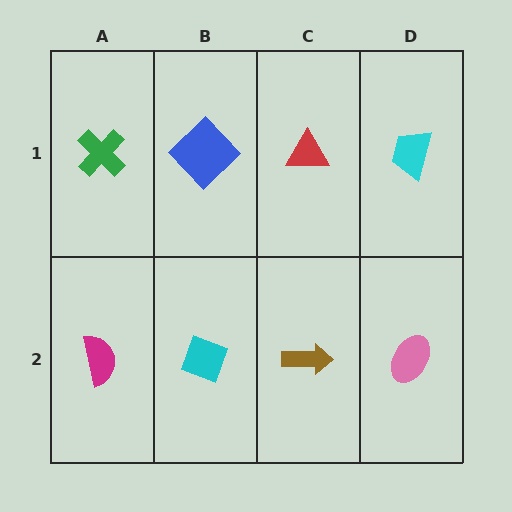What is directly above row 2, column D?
A cyan trapezoid.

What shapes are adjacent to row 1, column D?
A pink ellipse (row 2, column D), a red triangle (row 1, column C).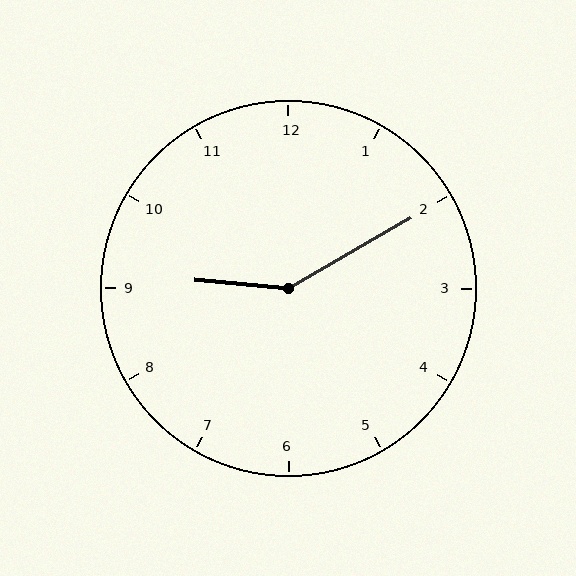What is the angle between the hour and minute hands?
Approximately 145 degrees.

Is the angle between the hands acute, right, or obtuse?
It is obtuse.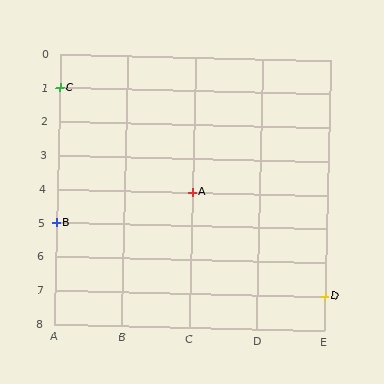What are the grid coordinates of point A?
Point A is at grid coordinates (C, 4).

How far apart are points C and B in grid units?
Points C and B are 4 rows apart.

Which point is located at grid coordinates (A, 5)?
Point B is at (A, 5).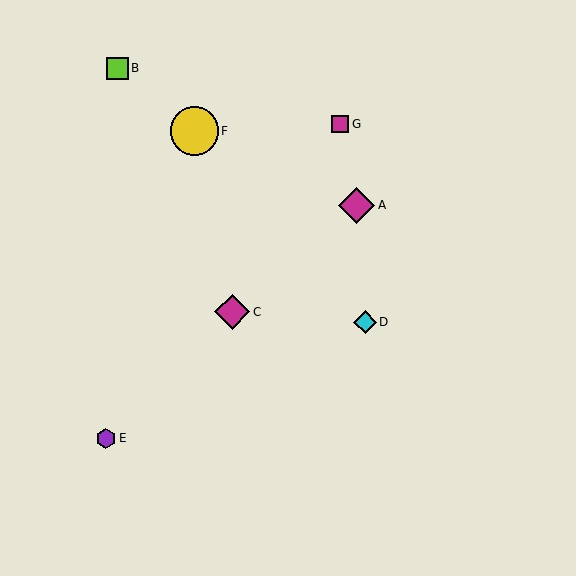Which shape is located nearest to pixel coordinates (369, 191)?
The magenta diamond (labeled A) at (357, 205) is nearest to that location.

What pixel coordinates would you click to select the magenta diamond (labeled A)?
Click at (357, 205) to select the magenta diamond A.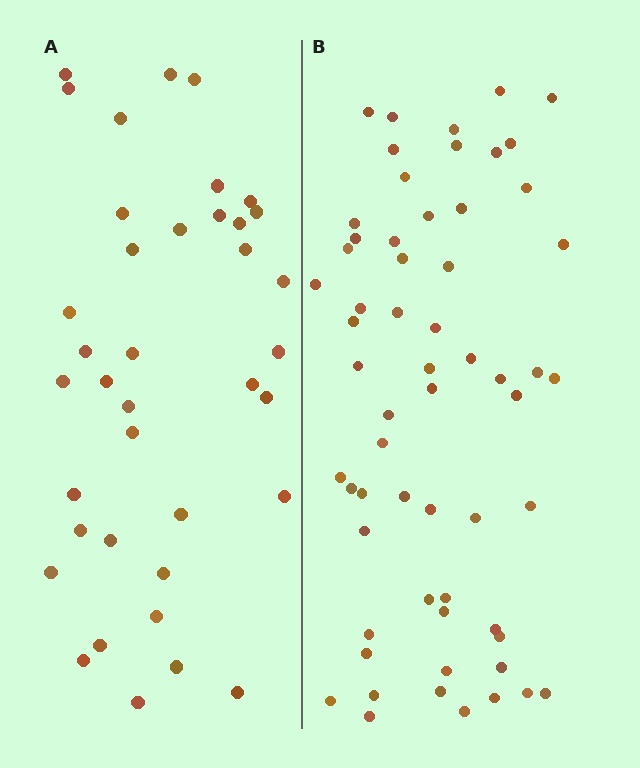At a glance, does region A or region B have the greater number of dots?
Region B (the right region) has more dots.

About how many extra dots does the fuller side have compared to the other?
Region B has approximately 20 more dots than region A.